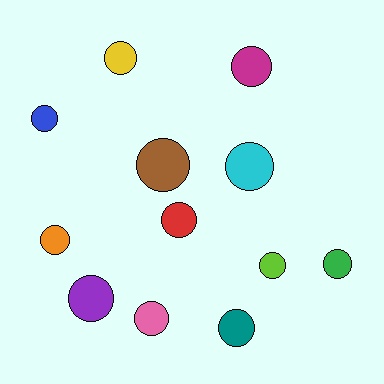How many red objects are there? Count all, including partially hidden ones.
There is 1 red object.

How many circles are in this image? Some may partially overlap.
There are 12 circles.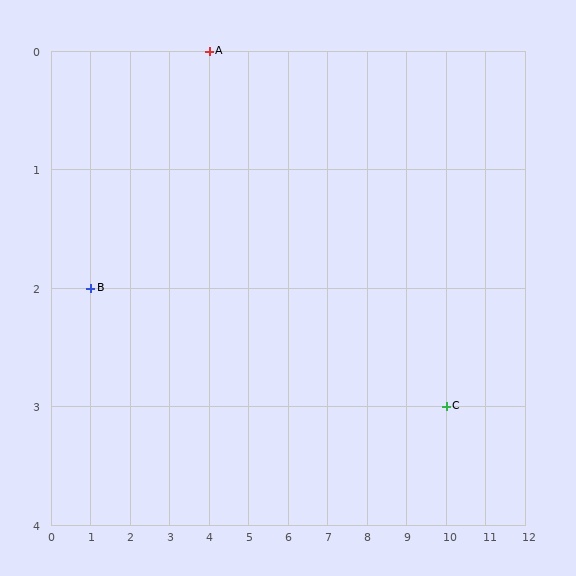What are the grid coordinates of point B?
Point B is at grid coordinates (1, 2).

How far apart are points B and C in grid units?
Points B and C are 9 columns and 1 row apart (about 9.1 grid units diagonally).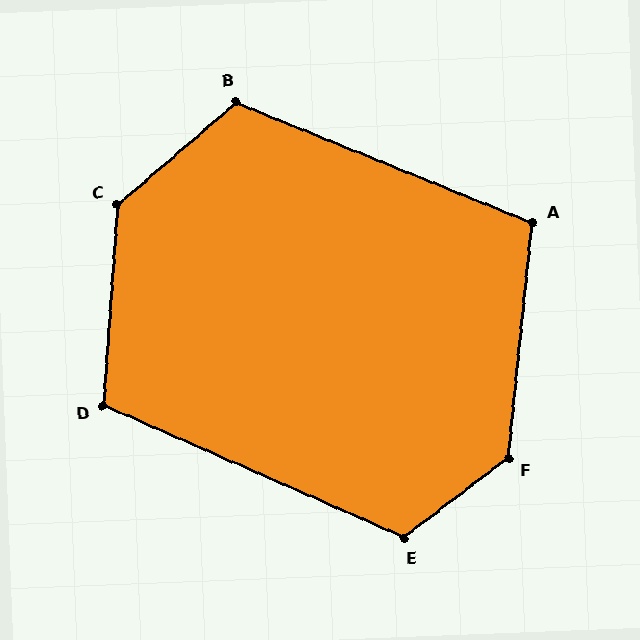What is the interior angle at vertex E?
Approximately 119 degrees (obtuse).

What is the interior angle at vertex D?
Approximately 110 degrees (obtuse).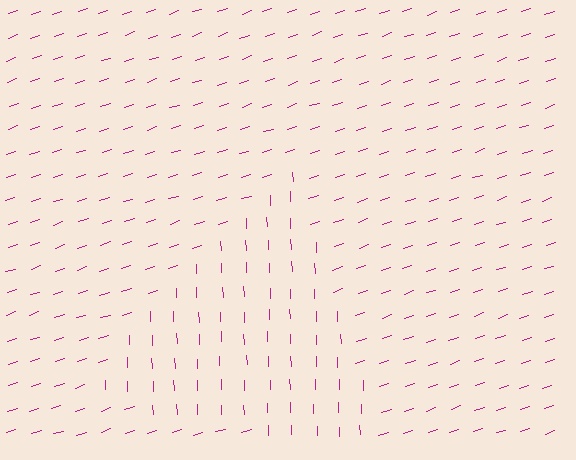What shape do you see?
I see a triangle.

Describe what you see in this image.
The image is filled with small magenta line segments. A triangle region in the image has lines oriented differently from the surrounding lines, creating a visible texture boundary.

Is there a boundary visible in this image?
Yes, there is a texture boundary formed by a change in line orientation.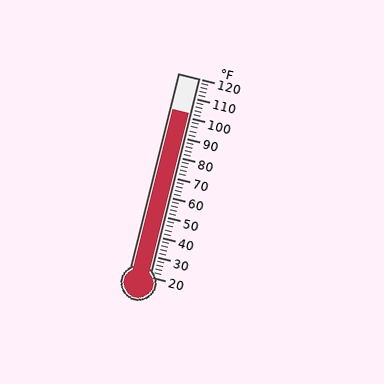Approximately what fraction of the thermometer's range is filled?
The thermometer is filled to approximately 80% of its range.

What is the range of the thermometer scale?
The thermometer scale ranges from 20°F to 120°F.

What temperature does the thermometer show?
The thermometer shows approximately 102°F.